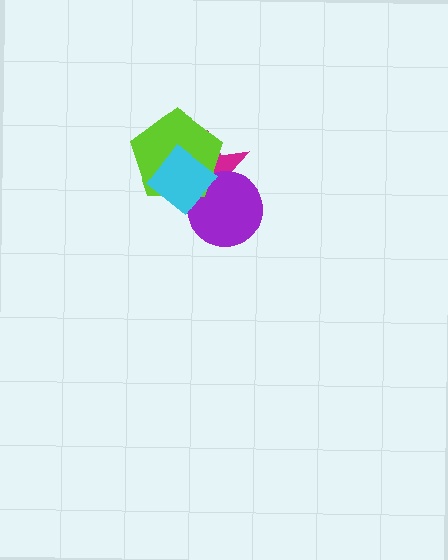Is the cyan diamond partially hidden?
No, no other shape covers it.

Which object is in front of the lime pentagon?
The cyan diamond is in front of the lime pentagon.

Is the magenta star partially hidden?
Yes, it is partially covered by another shape.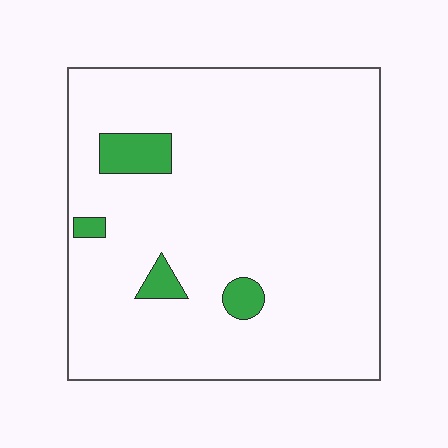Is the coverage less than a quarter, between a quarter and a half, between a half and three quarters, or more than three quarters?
Less than a quarter.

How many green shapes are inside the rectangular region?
4.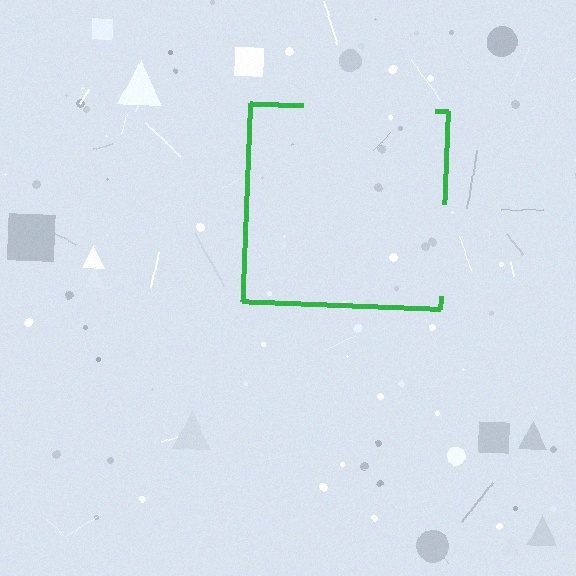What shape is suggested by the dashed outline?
The dashed outline suggests a square.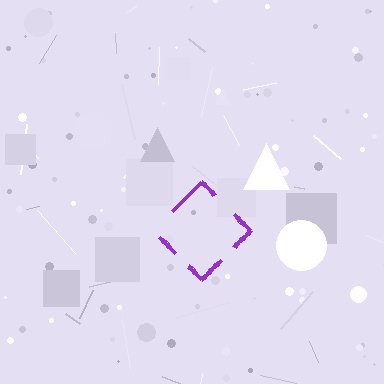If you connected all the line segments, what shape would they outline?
They would outline a diamond.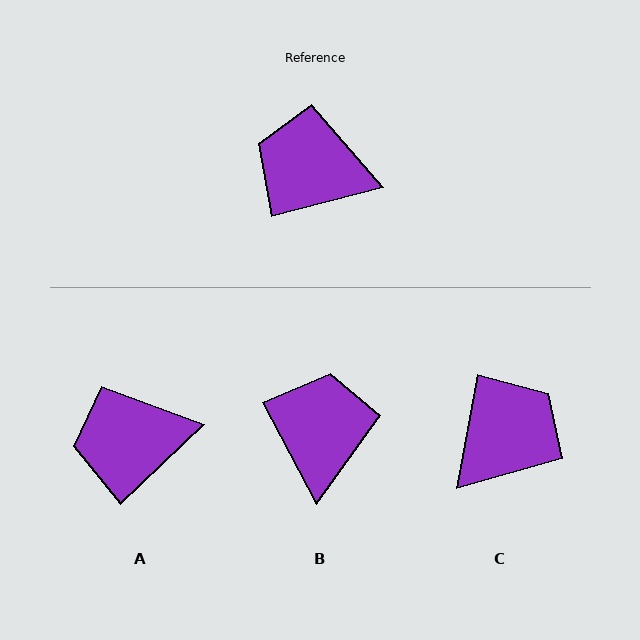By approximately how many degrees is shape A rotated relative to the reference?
Approximately 29 degrees counter-clockwise.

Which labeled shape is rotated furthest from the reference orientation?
C, about 115 degrees away.